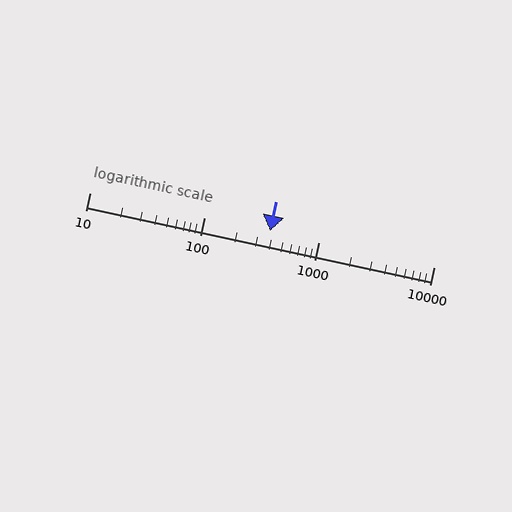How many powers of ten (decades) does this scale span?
The scale spans 3 decades, from 10 to 10000.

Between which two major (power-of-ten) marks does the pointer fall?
The pointer is between 100 and 1000.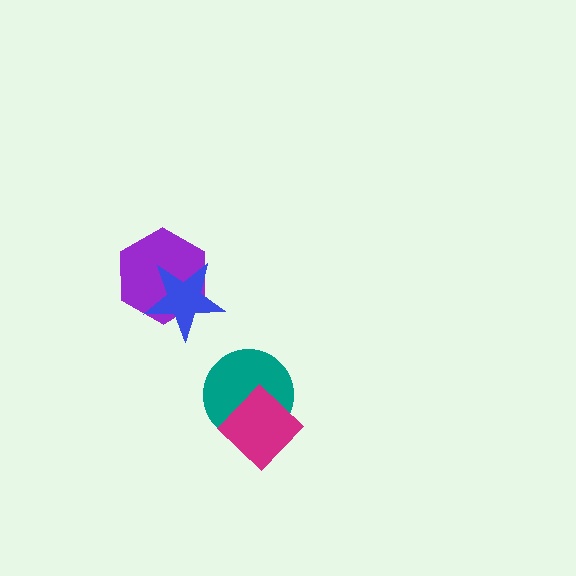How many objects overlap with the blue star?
1 object overlaps with the blue star.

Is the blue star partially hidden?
No, no other shape covers it.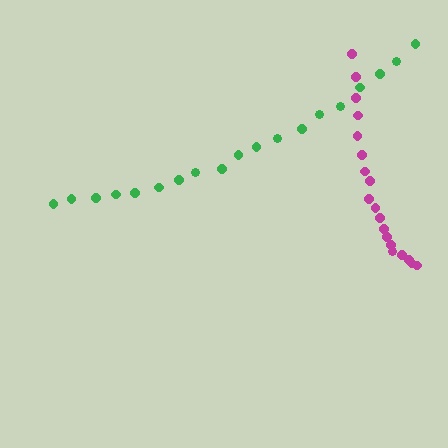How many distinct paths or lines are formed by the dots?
There are 2 distinct paths.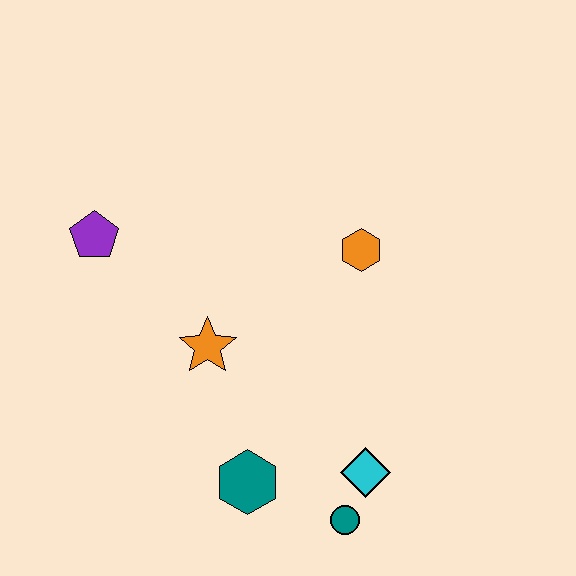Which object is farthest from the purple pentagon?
The teal circle is farthest from the purple pentagon.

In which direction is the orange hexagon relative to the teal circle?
The orange hexagon is above the teal circle.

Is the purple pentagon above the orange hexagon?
Yes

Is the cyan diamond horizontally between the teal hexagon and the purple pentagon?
No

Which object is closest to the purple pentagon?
The orange star is closest to the purple pentagon.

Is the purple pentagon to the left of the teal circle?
Yes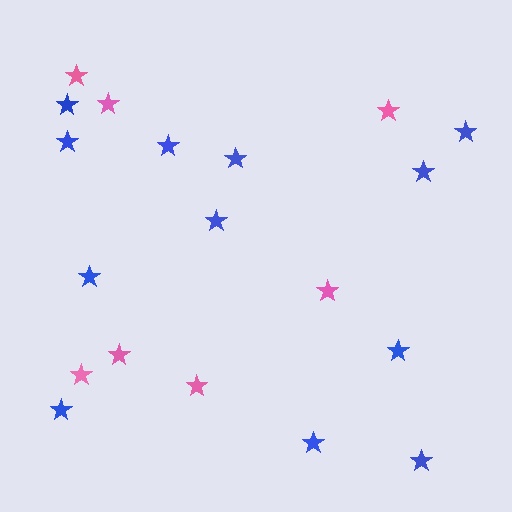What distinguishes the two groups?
There are 2 groups: one group of blue stars (12) and one group of pink stars (7).